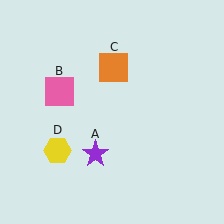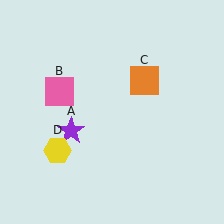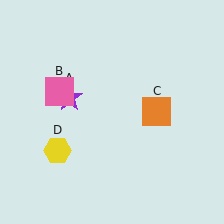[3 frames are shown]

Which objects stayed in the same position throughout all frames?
Pink square (object B) and yellow hexagon (object D) remained stationary.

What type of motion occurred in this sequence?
The purple star (object A), orange square (object C) rotated clockwise around the center of the scene.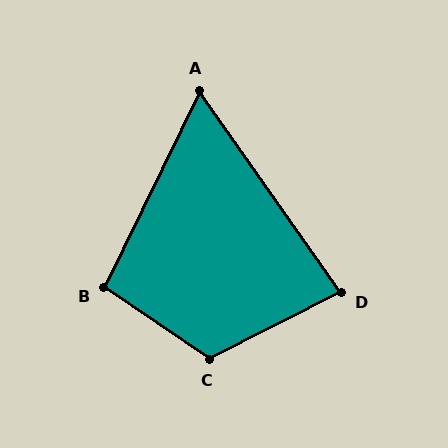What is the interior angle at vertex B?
Approximately 98 degrees (obtuse).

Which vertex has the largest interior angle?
C, at approximately 119 degrees.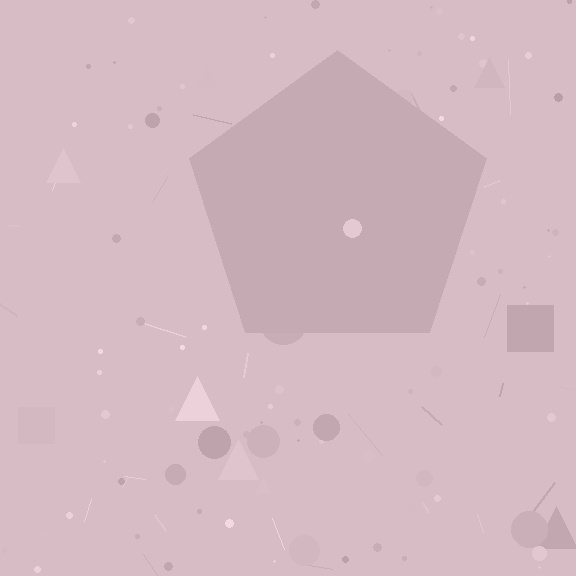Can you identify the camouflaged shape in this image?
The camouflaged shape is a pentagon.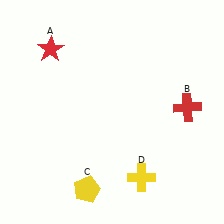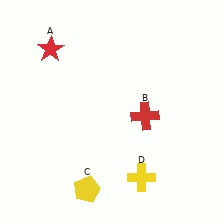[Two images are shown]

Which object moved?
The red cross (B) moved left.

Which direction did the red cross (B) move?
The red cross (B) moved left.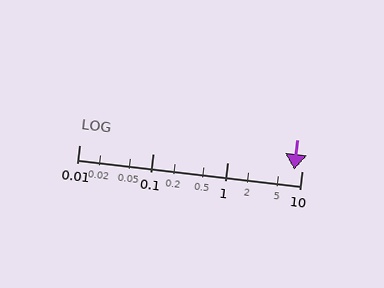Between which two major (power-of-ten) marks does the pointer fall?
The pointer is between 1 and 10.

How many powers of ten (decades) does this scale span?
The scale spans 3 decades, from 0.01 to 10.